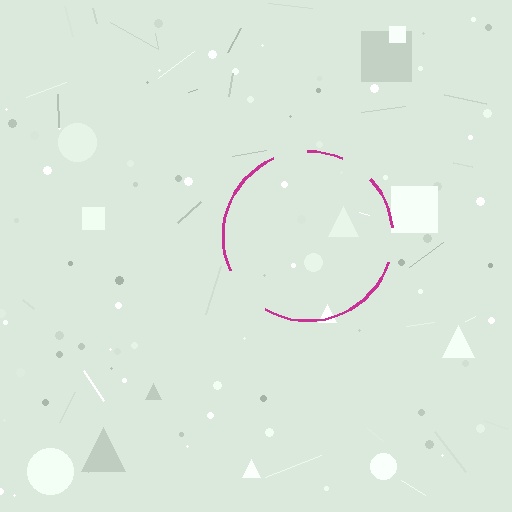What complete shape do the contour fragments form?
The contour fragments form a circle.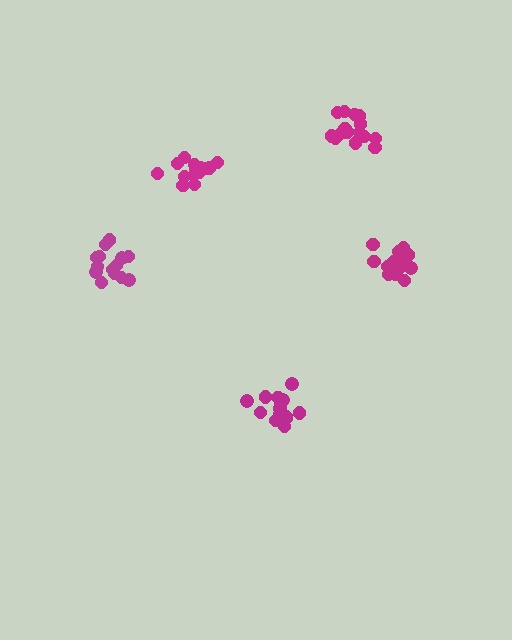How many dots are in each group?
Group 1: 14 dots, Group 2: 17 dots, Group 3: 15 dots, Group 4: 16 dots, Group 5: 14 dots (76 total).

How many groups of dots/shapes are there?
There are 5 groups.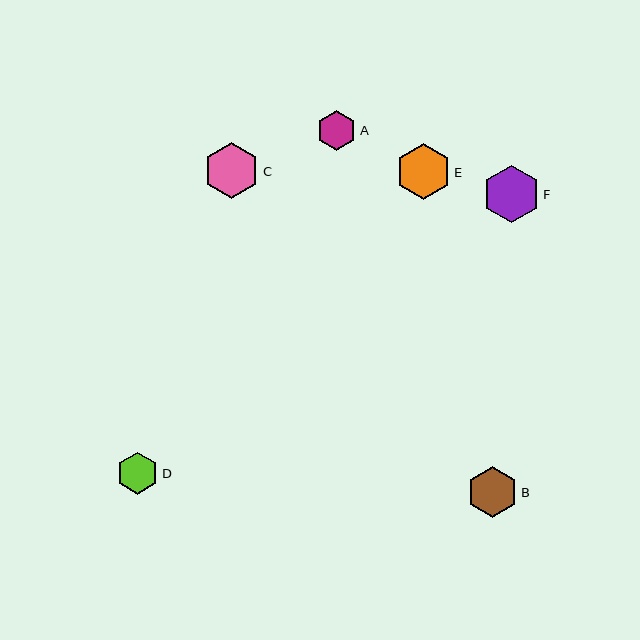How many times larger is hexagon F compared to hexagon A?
Hexagon F is approximately 1.5 times the size of hexagon A.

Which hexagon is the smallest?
Hexagon A is the smallest with a size of approximately 40 pixels.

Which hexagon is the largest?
Hexagon F is the largest with a size of approximately 57 pixels.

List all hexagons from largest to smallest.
From largest to smallest: F, C, E, B, D, A.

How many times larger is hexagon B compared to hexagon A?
Hexagon B is approximately 1.3 times the size of hexagon A.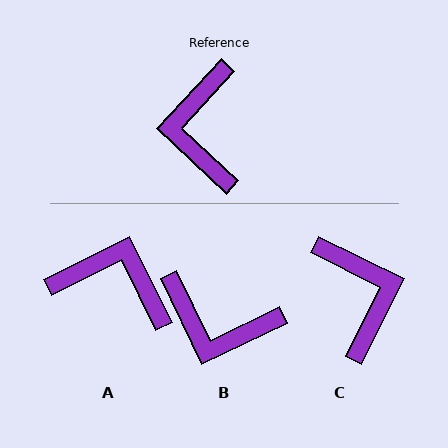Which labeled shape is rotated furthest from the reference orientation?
C, about 163 degrees away.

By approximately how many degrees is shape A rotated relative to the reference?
Approximately 111 degrees clockwise.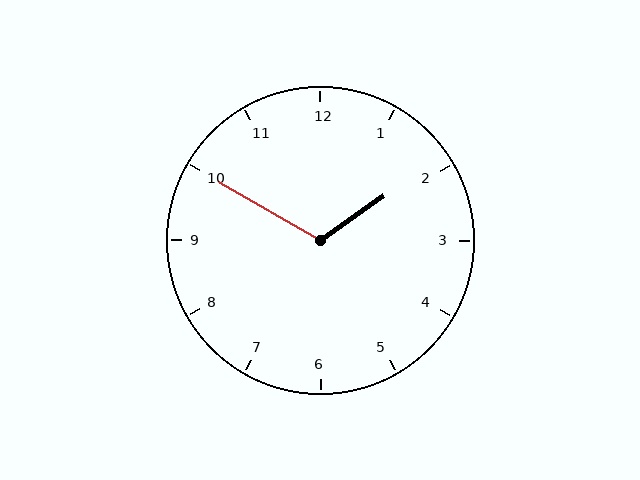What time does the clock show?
1:50.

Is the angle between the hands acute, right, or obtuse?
It is obtuse.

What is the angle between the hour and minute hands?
Approximately 115 degrees.